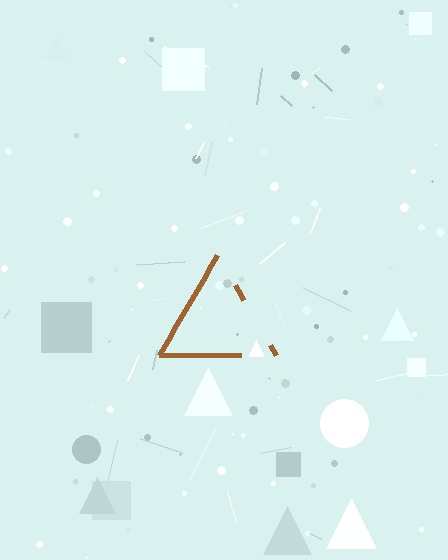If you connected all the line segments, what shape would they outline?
They would outline a triangle.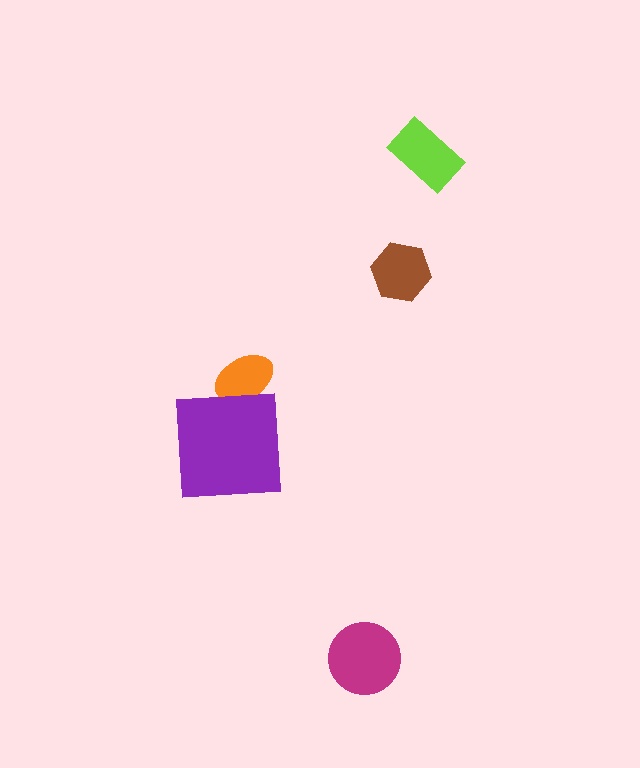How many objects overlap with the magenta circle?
0 objects overlap with the magenta circle.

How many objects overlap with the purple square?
1 object overlaps with the purple square.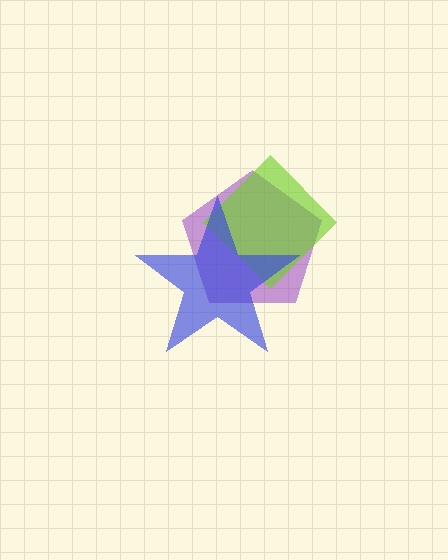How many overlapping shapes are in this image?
There are 3 overlapping shapes in the image.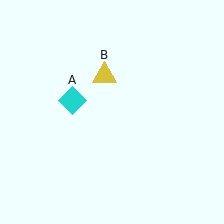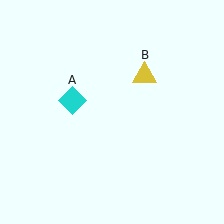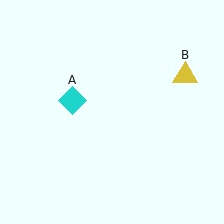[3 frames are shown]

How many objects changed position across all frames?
1 object changed position: yellow triangle (object B).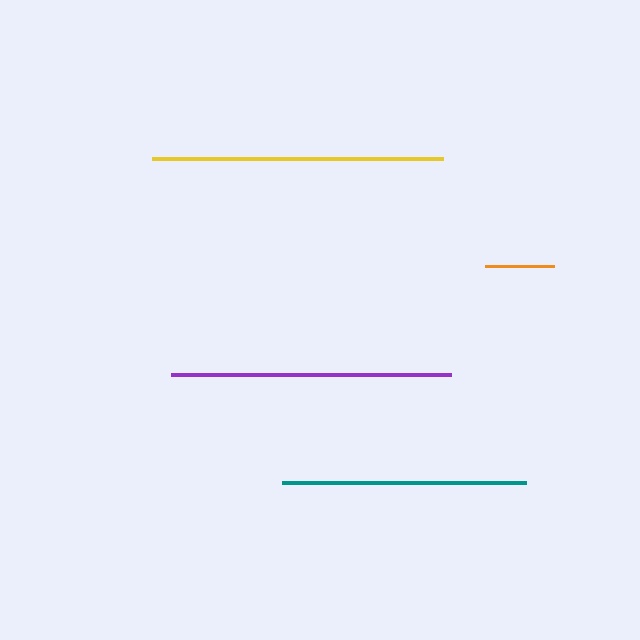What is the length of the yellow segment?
The yellow segment is approximately 292 pixels long.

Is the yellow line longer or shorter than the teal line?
The yellow line is longer than the teal line.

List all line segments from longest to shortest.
From longest to shortest: yellow, purple, teal, orange.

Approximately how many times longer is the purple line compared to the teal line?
The purple line is approximately 1.2 times the length of the teal line.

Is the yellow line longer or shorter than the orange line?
The yellow line is longer than the orange line.